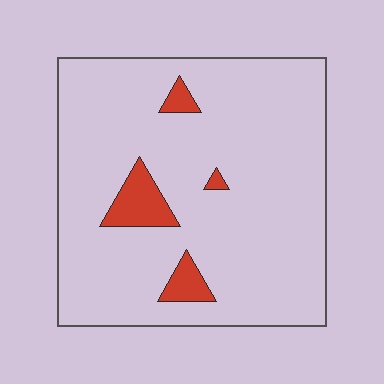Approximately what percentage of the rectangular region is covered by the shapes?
Approximately 10%.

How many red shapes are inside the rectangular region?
4.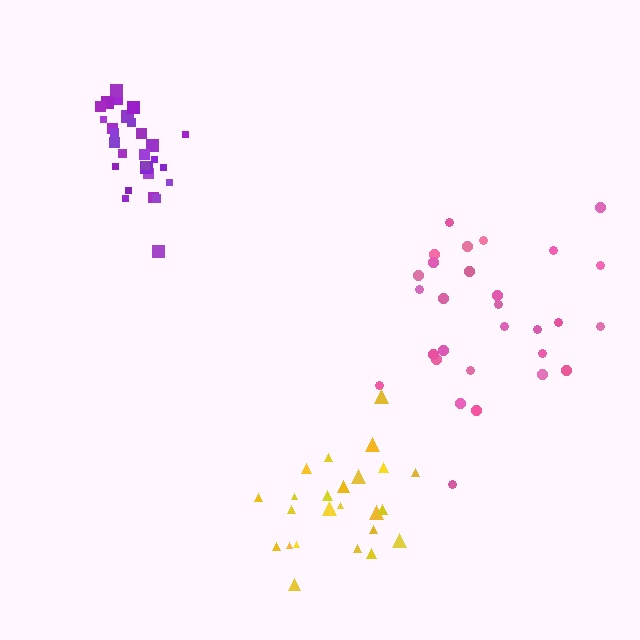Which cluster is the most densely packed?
Purple.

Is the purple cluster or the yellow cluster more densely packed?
Purple.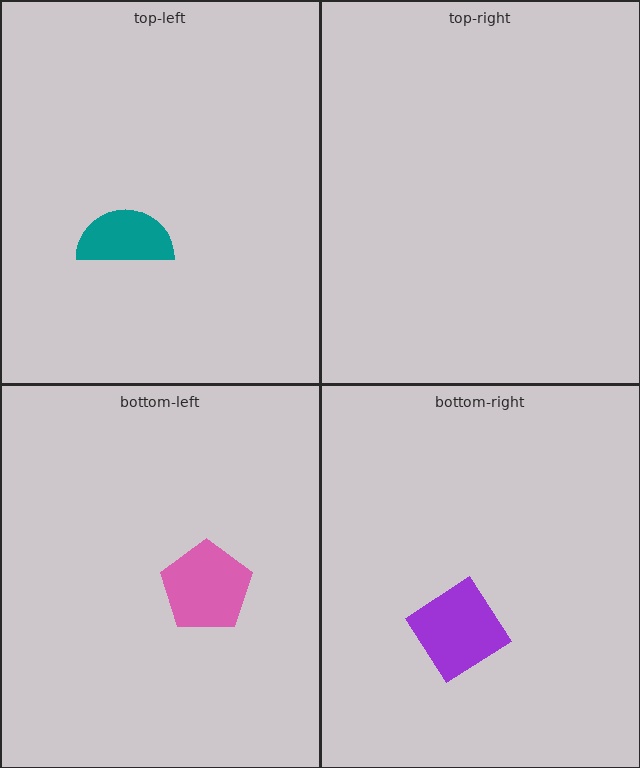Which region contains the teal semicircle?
The top-left region.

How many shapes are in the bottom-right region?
1.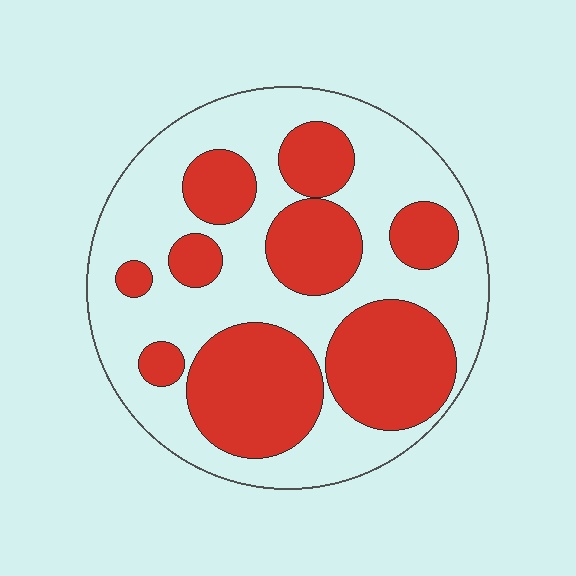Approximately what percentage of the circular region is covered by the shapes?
Approximately 40%.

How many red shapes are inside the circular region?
9.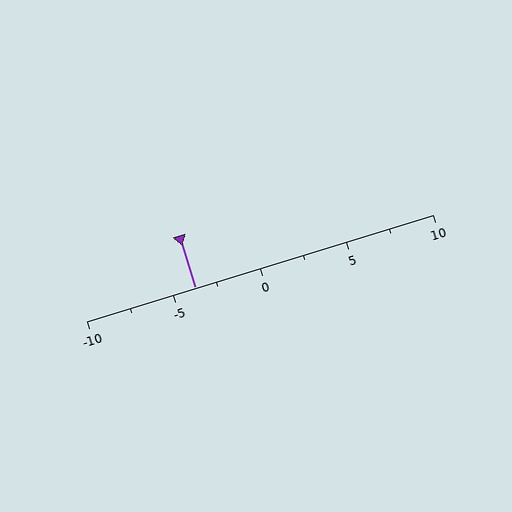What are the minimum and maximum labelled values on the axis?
The axis runs from -10 to 10.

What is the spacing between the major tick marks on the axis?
The major ticks are spaced 5 apart.